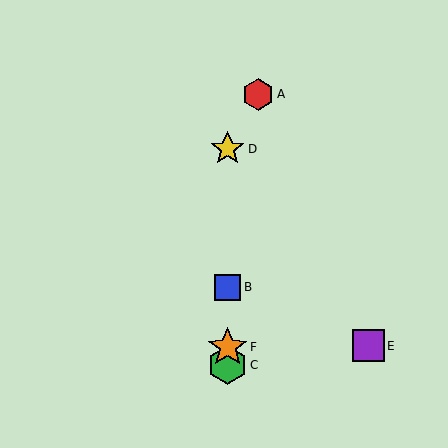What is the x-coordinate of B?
Object B is at x≈228.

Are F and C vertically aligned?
Yes, both are at x≈228.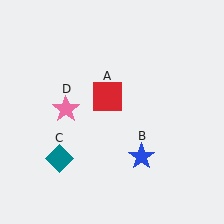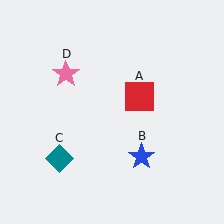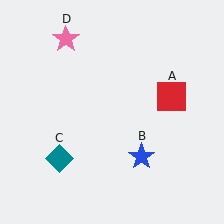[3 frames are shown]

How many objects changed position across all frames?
2 objects changed position: red square (object A), pink star (object D).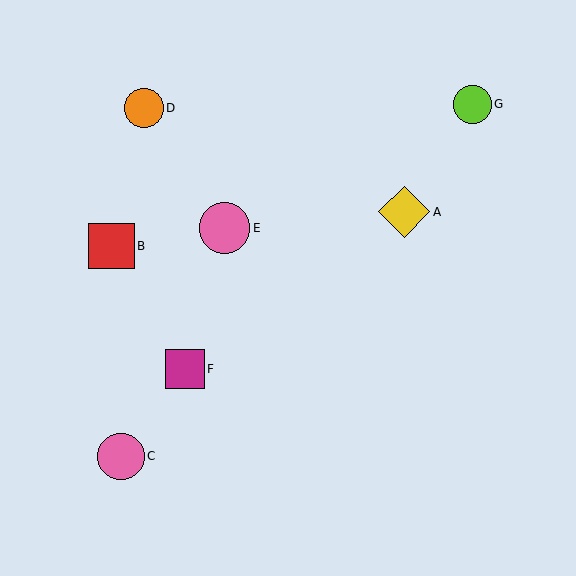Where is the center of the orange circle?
The center of the orange circle is at (144, 108).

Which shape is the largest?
The yellow diamond (labeled A) is the largest.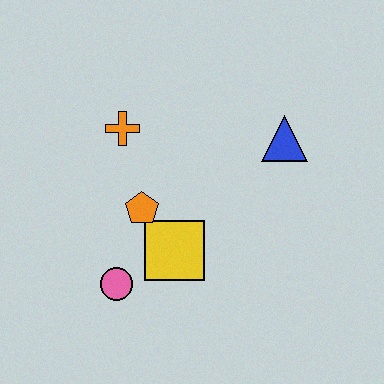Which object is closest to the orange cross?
The orange pentagon is closest to the orange cross.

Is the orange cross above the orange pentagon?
Yes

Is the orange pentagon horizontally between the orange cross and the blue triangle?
Yes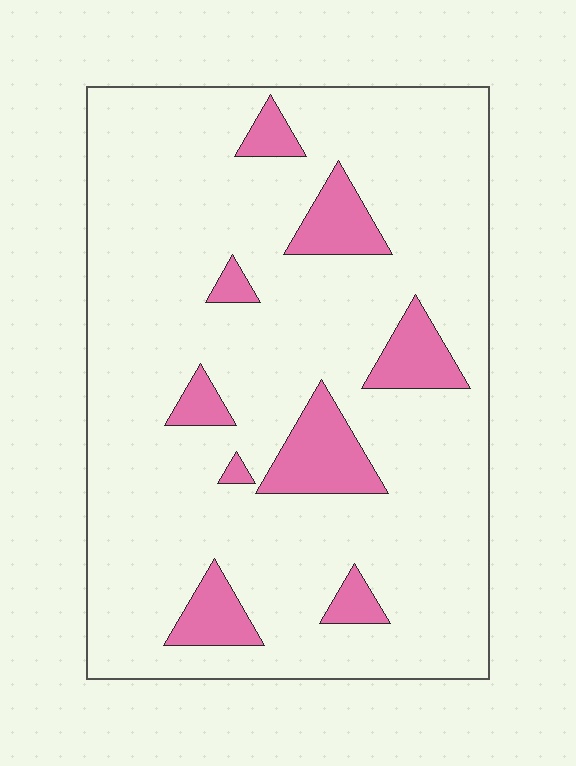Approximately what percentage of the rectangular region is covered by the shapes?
Approximately 15%.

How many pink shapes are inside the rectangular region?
9.